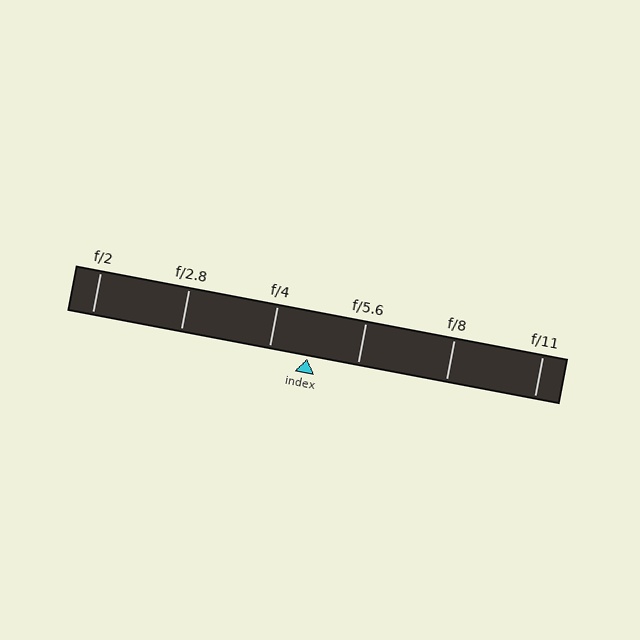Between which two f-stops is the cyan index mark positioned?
The index mark is between f/4 and f/5.6.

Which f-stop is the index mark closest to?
The index mark is closest to f/4.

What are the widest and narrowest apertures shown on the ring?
The widest aperture shown is f/2 and the narrowest is f/11.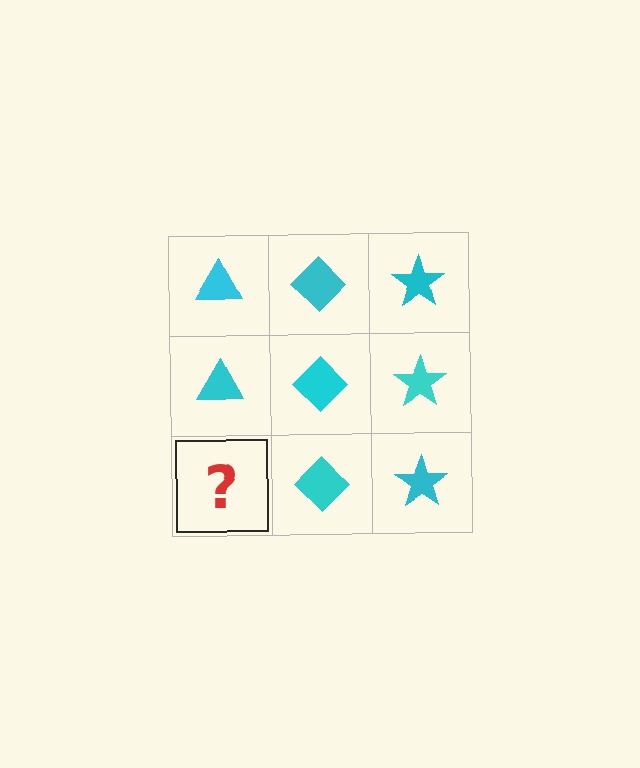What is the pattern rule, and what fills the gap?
The rule is that each column has a consistent shape. The gap should be filled with a cyan triangle.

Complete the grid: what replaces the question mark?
The question mark should be replaced with a cyan triangle.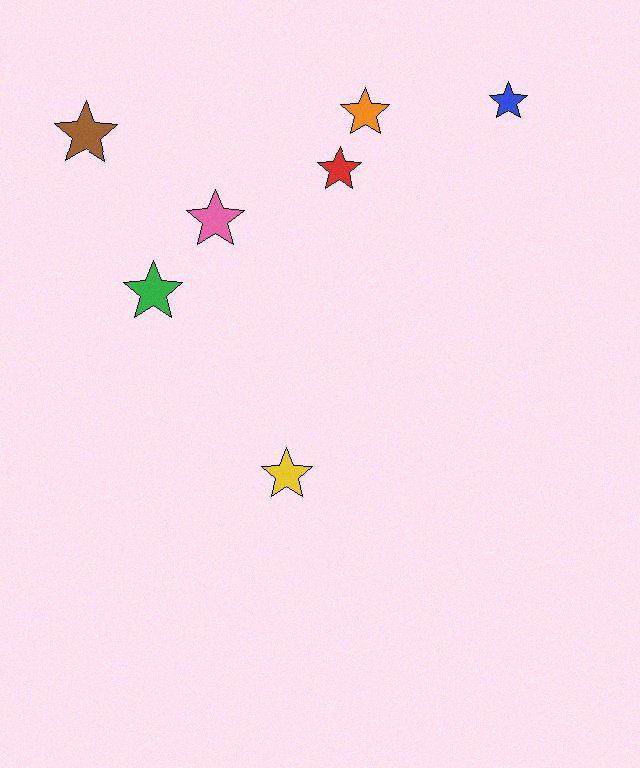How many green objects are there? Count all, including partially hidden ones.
There is 1 green object.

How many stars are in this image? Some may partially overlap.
There are 7 stars.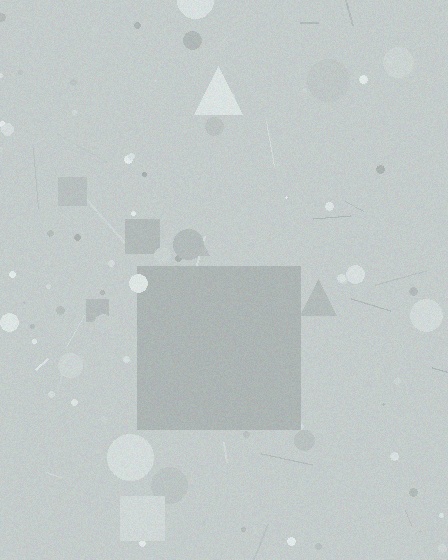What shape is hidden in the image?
A square is hidden in the image.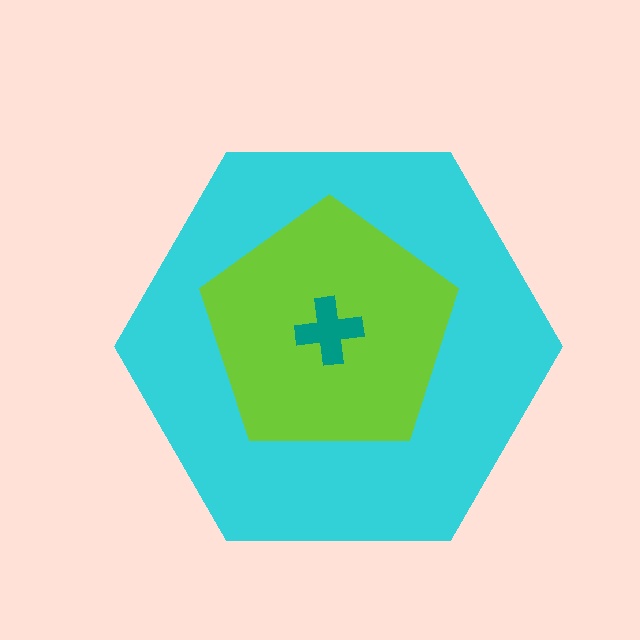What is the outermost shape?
The cyan hexagon.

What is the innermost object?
The teal cross.